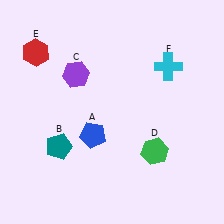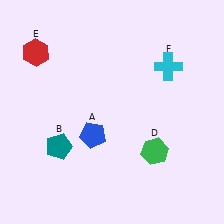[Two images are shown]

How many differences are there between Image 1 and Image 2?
There is 1 difference between the two images.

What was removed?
The purple hexagon (C) was removed in Image 2.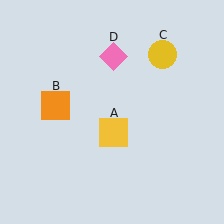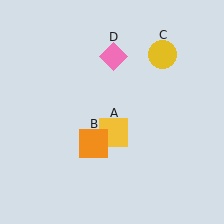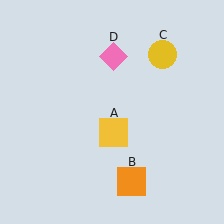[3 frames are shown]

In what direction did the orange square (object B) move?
The orange square (object B) moved down and to the right.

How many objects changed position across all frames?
1 object changed position: orange square (object B).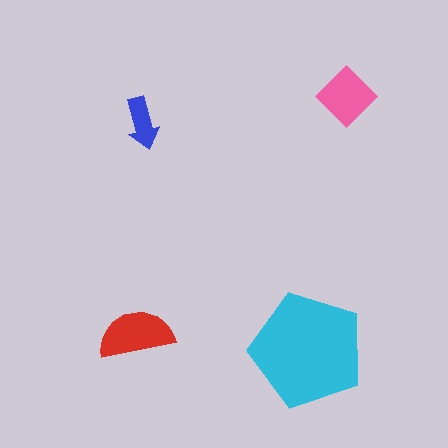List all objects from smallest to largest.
The blue arrow, the pink diamond, the red semicircle, the cyan pentagon.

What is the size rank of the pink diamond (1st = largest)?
3rd.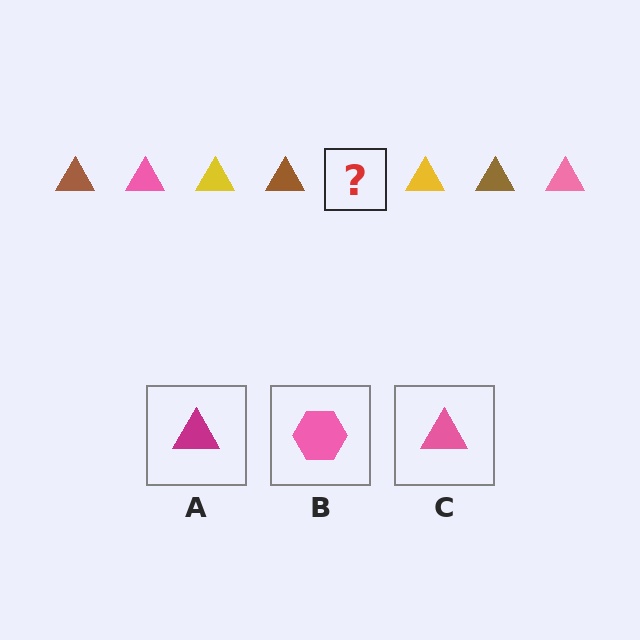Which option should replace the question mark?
Option C.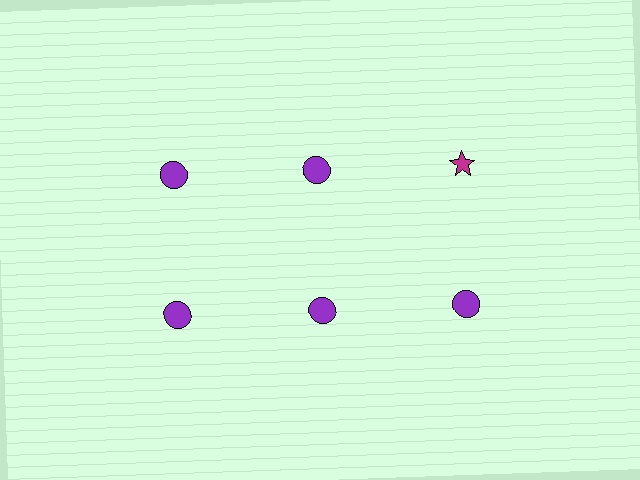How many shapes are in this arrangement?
There are 6 shapes arranged in a grid pattern.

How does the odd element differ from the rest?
It differs in both color (magenta instead of purple) and shape (star instead of circle).